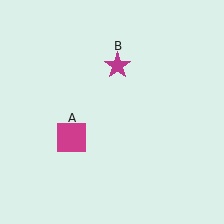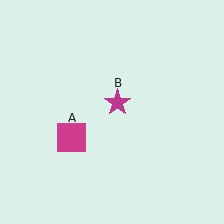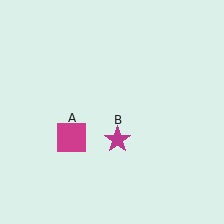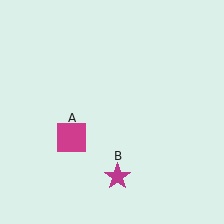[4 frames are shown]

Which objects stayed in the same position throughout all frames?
Magenta square (object A) remained stationary.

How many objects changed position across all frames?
1 object changed position: magenta star (object B).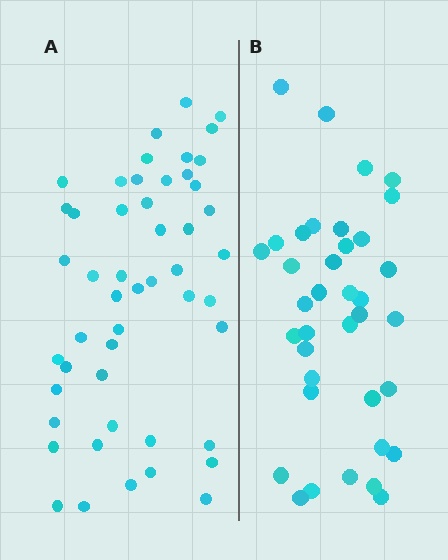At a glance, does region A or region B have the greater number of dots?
Region A (the left region) has more dots.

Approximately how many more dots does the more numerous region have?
Region A has approximately 15 more dots than region B.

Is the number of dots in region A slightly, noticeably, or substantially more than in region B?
Region A has noticeably more, but not dramatically so. The ratio is roughly 1.4 to 1.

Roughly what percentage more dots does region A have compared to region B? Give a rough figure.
About 35% more.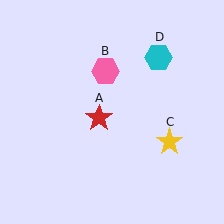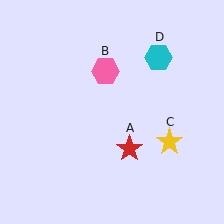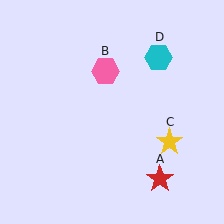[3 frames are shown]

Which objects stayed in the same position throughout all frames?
Pink hexagon (object B) and yellow star (object C) and cyan hexagon (object D) remained stationary.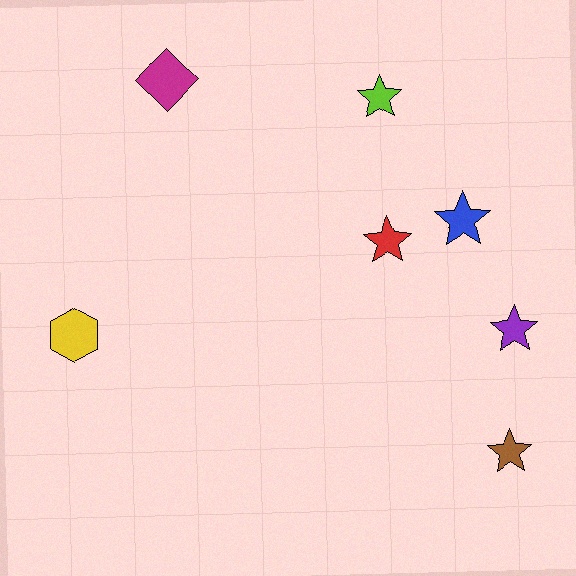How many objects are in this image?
There are 7 objects.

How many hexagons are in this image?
There is 1 hexagon.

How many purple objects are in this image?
There is 1 purple object.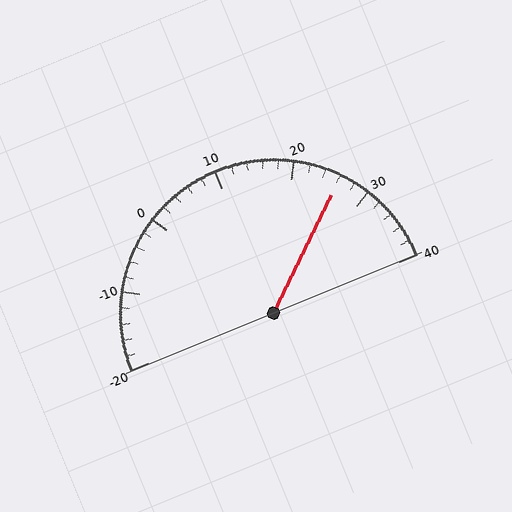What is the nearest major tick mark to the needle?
The nearest major tick mark is 30.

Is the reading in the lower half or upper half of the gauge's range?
The reading is in the upper half of the range (-20 to 40).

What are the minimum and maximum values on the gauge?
The gauge ranges from -20 to 40.